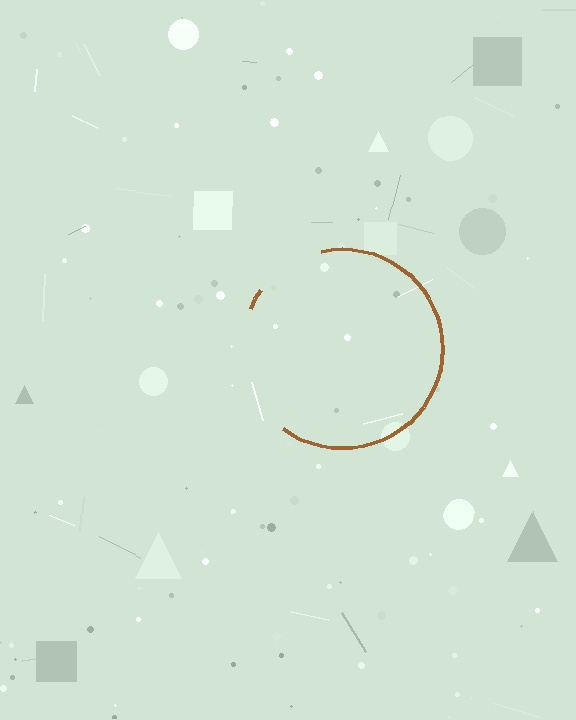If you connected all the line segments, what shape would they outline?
They would outline a circle.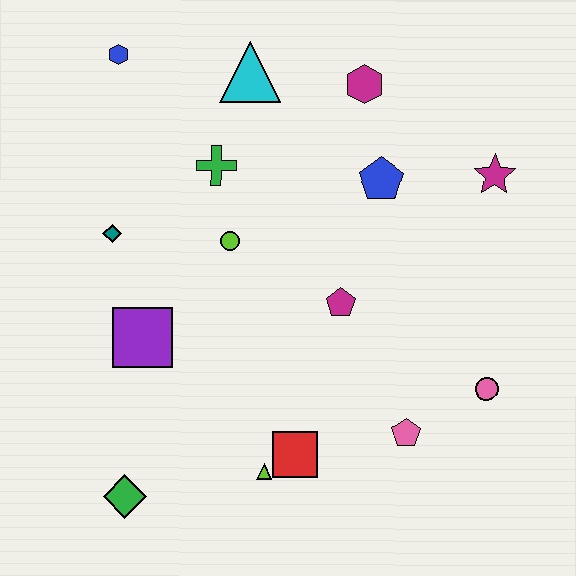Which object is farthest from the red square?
The blue hexagon is farthest from the red square.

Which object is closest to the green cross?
The lime circle is closest to the green cross.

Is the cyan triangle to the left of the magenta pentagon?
Yes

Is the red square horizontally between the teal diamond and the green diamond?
No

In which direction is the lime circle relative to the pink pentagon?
The lime circle is above the pink pentagon.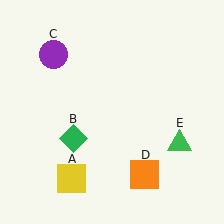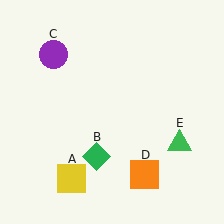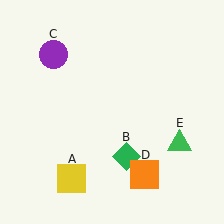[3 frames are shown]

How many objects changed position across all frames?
1 object changed position: green diamond (object B).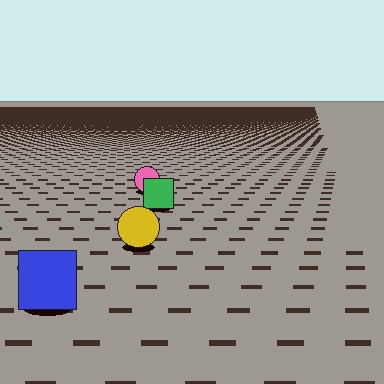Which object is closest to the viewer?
The blue square is closest. The texture marks near it are larger and more spread out.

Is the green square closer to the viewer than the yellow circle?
No. The yellow circle is closer — you can tell from the texture gradient: the ground texture is coarser near it.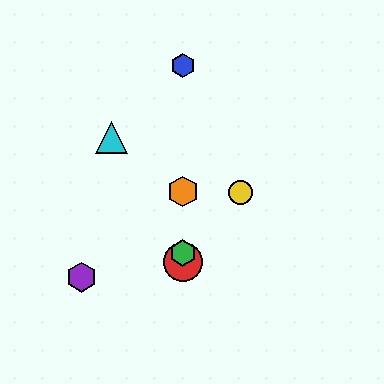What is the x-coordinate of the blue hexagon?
The blue hexagon is at x≈183.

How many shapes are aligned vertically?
4 shapes (the red circle, the blue hexagon, the green hexagon, the orange hexagon) are aligned vertically.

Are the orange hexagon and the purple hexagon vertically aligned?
No, the orange hexagon is at x≈183 and the purple hexagon is at x≈81.